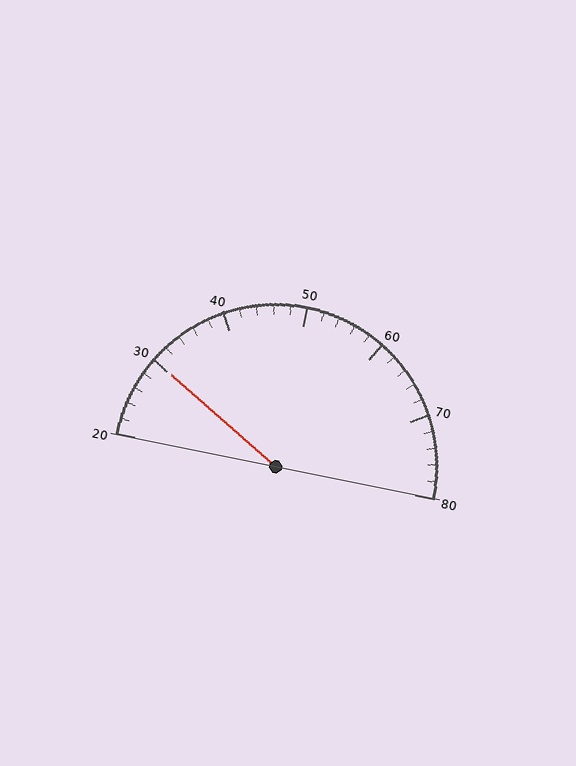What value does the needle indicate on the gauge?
The needle indicates approximately 30.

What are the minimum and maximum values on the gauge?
The gauge ranges from 20 to 80.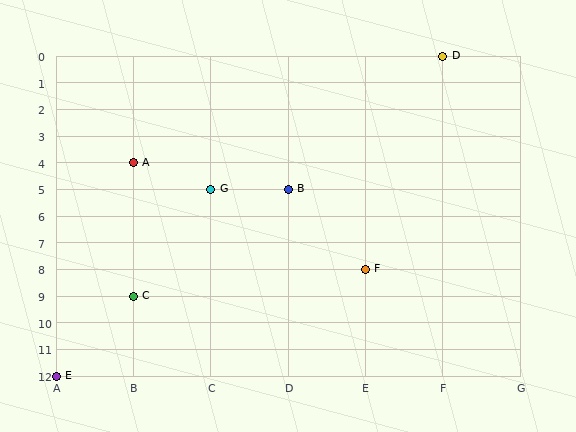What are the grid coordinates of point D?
Point D is at grid coordinates (F, 0).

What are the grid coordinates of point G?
Point G is at grid coordinates (C, 5).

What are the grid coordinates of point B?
Point B is at grid coordinates (D, 5).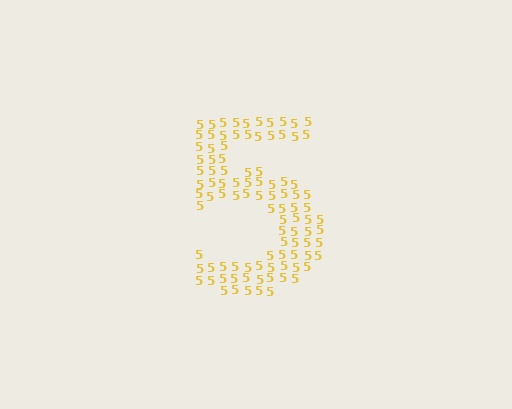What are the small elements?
The small elements are digit 5's.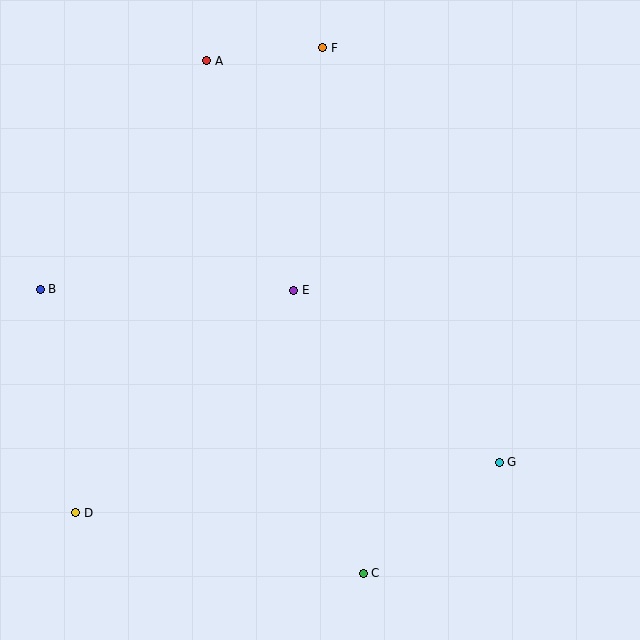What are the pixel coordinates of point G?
Point G is at (499, 462).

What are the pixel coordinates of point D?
Point D is at (76, 513).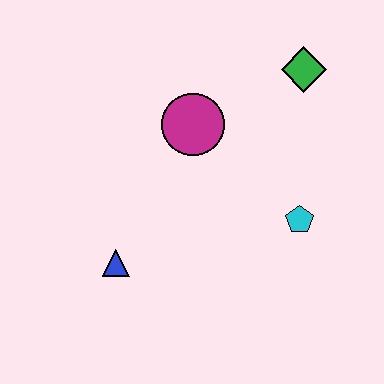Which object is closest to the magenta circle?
The green diamond is closest to the magenta circle.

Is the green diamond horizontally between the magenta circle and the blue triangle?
No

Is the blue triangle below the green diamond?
Yes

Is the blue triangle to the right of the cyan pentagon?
No